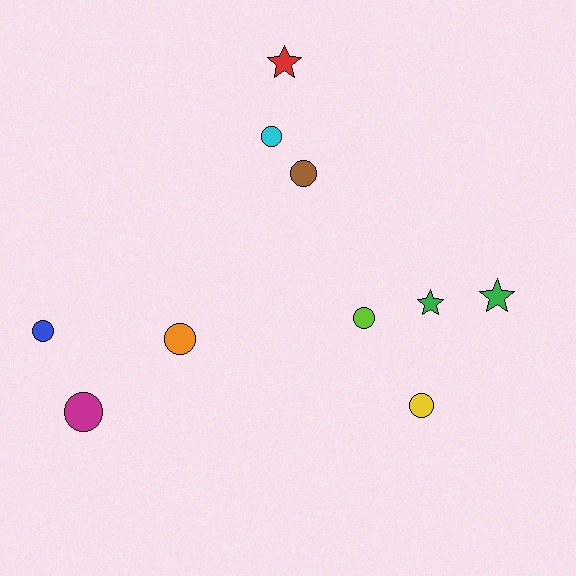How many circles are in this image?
There are 7 circles.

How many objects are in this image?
There are 10 objects.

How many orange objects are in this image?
There is 1 orange object.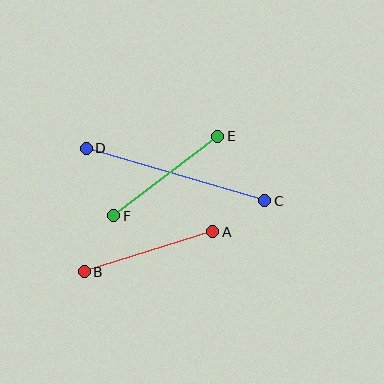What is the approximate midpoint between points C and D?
The midpoint is at approximately (175, 175) pixels.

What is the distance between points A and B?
The distance is approximately 135 pixels.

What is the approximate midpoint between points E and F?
The midpoint is at approximately (166, 176) pixels.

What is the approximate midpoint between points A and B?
The midpoint is at approximately (148, 252) pixels.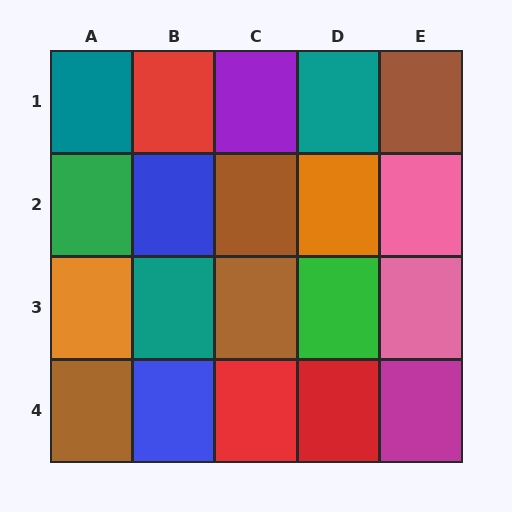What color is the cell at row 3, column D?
Green.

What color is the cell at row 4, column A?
Brown.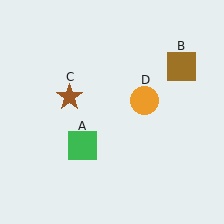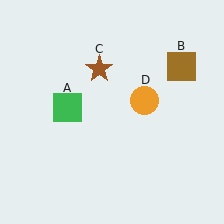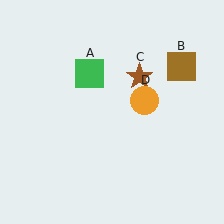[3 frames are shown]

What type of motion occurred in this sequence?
The green square (object A), brown star (object C) rotated clockwise around the center of the scene.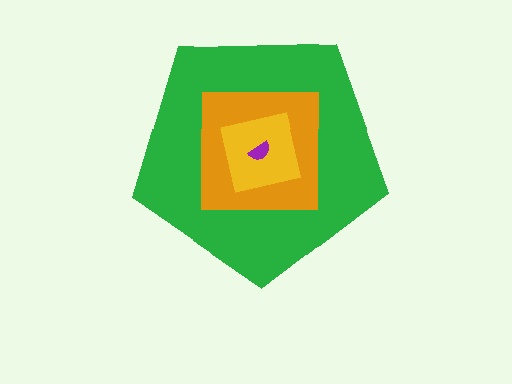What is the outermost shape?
The green pentagon.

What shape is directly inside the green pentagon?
The orange square.